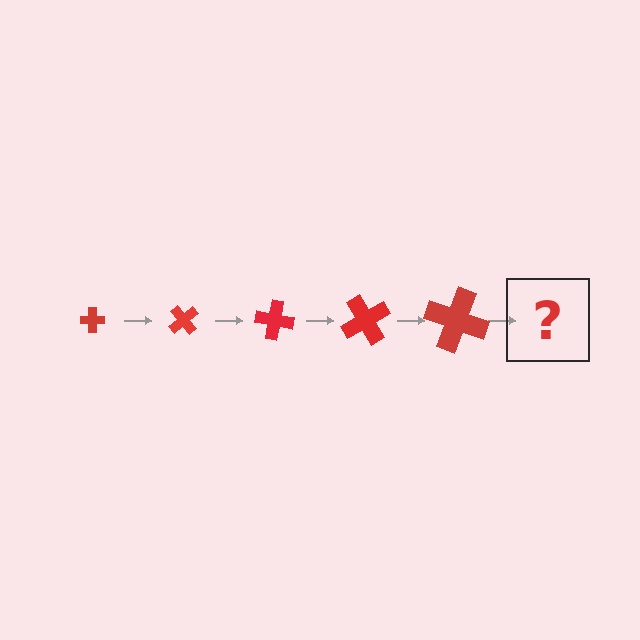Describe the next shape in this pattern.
It should be a cross, larger than the previous one and rotated 250 degrees from the start.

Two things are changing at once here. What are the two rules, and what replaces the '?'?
The two rules are that the cross grows larger each step and it rotates 50 degrees each step. The '?' should be a cross, larger than the previous one and rotated 250 degrees from the start.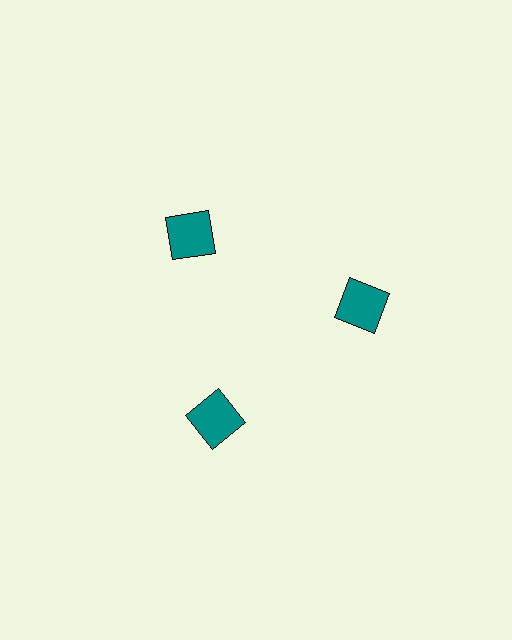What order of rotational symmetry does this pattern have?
This pattern has 3-fold rotational symmetry.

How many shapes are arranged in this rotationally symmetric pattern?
There are 3 shapes, arranged in 3 groups of 1.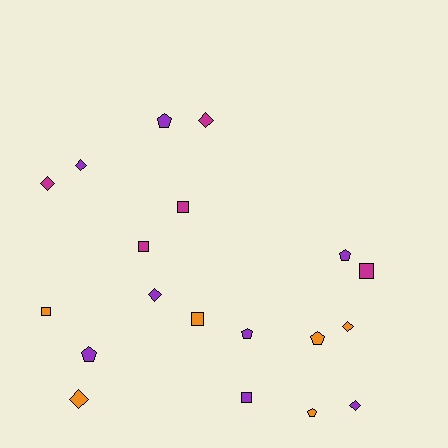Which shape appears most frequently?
Diamond, with 7 objects.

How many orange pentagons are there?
There are 2 orange pentagons.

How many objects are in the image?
There are 19 objects.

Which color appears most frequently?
Purple, with 8 objects.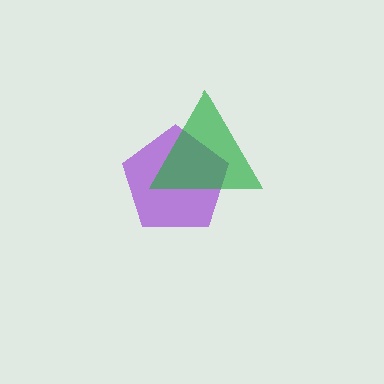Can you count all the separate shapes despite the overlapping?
Yes, there are 2 separate shapes.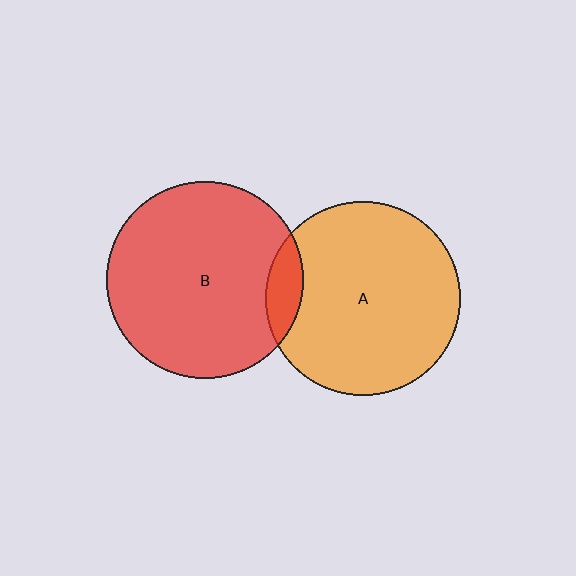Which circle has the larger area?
Circle B (red).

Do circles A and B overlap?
Yes.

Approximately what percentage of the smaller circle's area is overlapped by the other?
Approximately 10%.